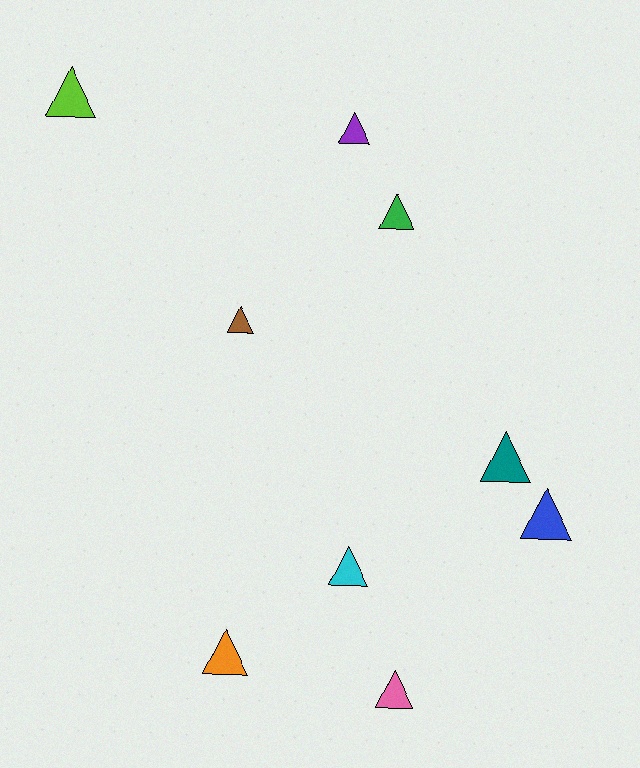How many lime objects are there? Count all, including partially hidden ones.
There is 1 lime object.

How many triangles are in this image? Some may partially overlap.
There are 9 triangles.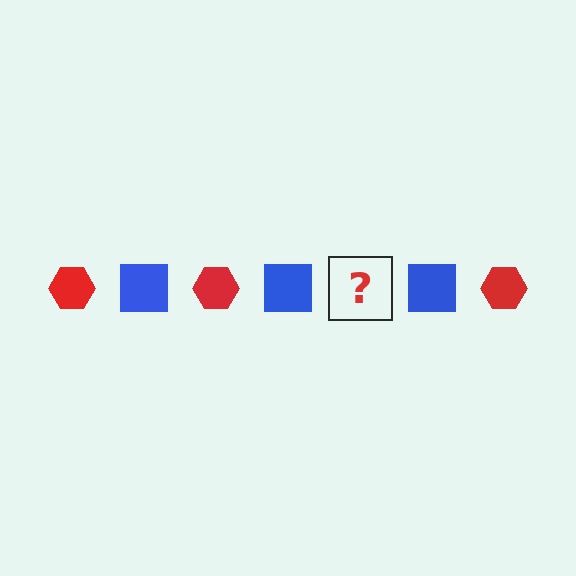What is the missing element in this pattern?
The missing element is a red hexagon.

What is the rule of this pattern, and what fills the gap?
The rule is that the pattern alternates between red hexagon and blue square. The gap should be filled with a red hexagon.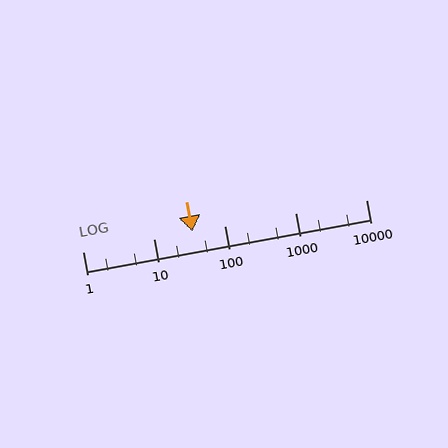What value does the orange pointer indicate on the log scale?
The pointer indicates approximately 35.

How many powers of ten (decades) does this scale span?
The scale spans 4 decades, from 1 to 10000.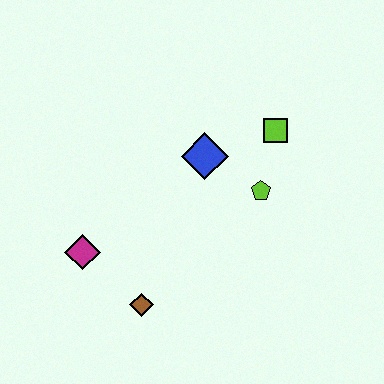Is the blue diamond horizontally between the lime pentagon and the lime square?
No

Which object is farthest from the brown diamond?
The lime square is farthest from the brown diamond.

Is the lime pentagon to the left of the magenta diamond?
No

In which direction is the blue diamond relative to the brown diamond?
The blue diamond is above the brown diamond.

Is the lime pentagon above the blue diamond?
No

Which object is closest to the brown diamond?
The magenta diamond is closest to the brown diamond.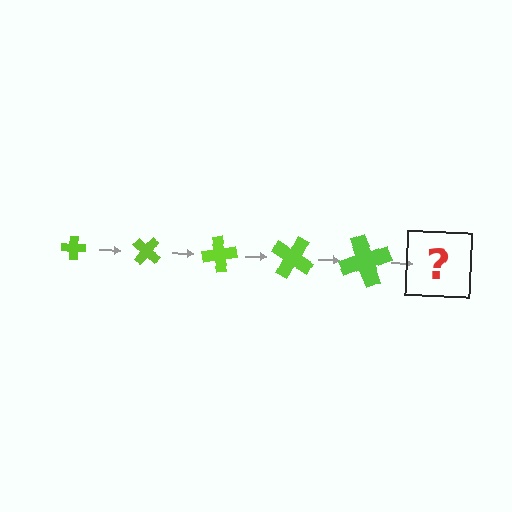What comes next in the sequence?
The next element should be a cross, larger than the previous one and rotated 200 degrees from the start.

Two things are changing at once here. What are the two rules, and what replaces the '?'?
The two rules are that the cross grows larger each step and it rotates 40 degrees each step. The '?' should be a cross, larger than the previous one and rotated 200 degrees from the start.